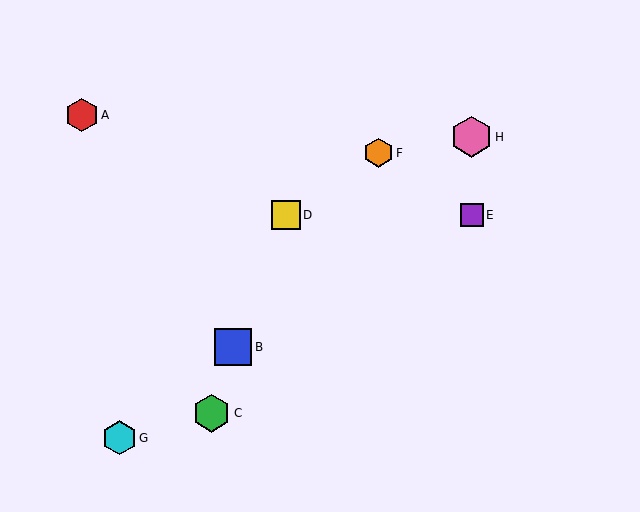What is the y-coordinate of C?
Object C is at y≈413.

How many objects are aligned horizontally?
2 objects (D, E) are aligned horizontally.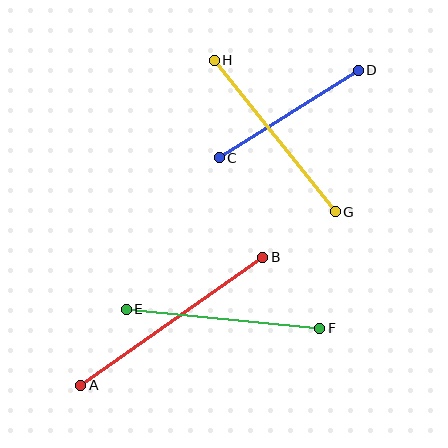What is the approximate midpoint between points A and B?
The midpoint is at approximately (172, 321) pixels.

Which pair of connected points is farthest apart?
Points A and B are farthest apart.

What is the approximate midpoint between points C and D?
The midpoint is at approximately (289, 114) pixels.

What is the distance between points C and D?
The distance is approximately 165 pixels.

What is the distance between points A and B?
The distance is approximately 222 pixels.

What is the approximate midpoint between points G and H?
The midpoint is at approximately (275, 136) pixels.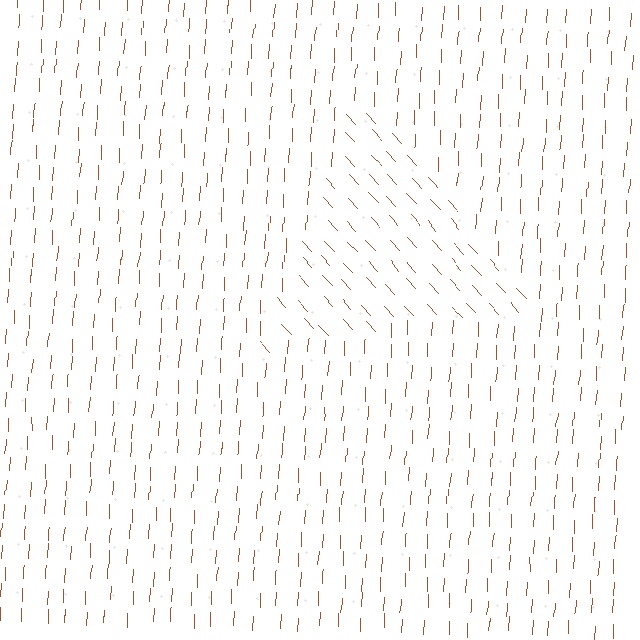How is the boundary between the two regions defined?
The boundary is defined purely by a change in line orientation (approximately 45 degrees difference). All lines are the same color and thickness.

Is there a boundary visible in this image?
Yes, there is a texture boundary formed by a change in line orientation.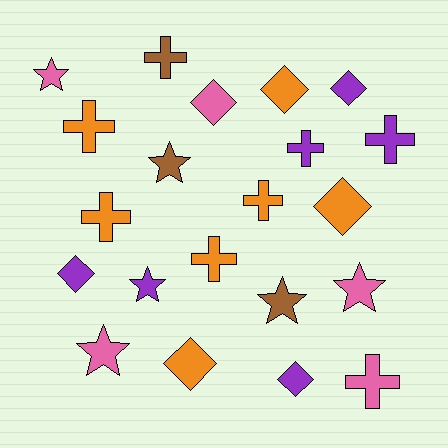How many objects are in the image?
There are 21 objects.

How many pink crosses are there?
There is 1 pink cross.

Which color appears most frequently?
Orange, with 7 objects.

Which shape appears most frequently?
Cross, with 8 objects.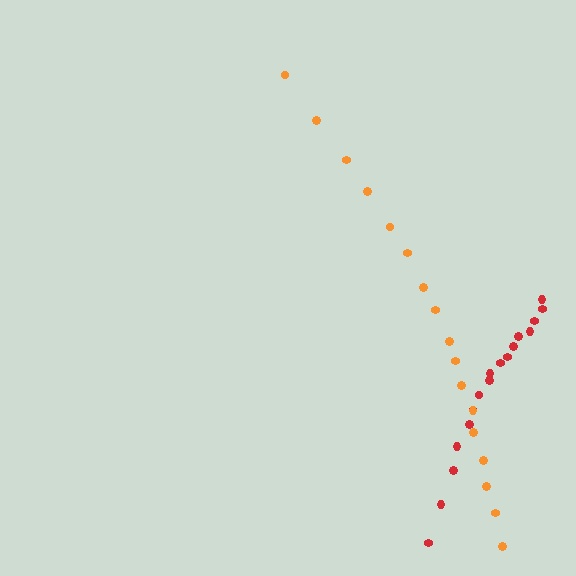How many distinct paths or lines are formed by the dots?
There are 2 distinct paths.